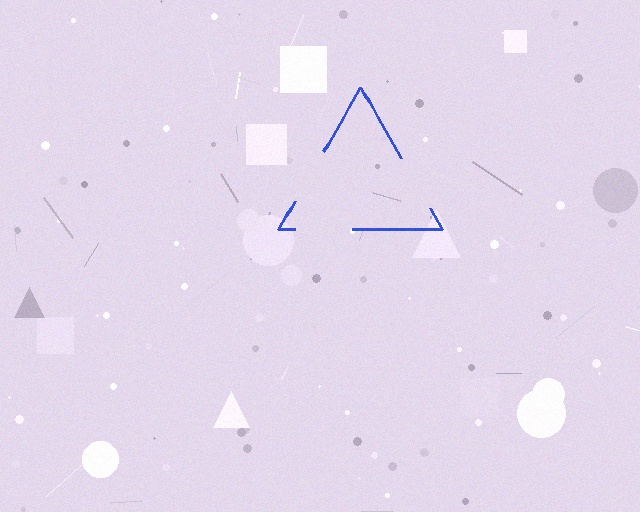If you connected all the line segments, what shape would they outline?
They would outline a triangle.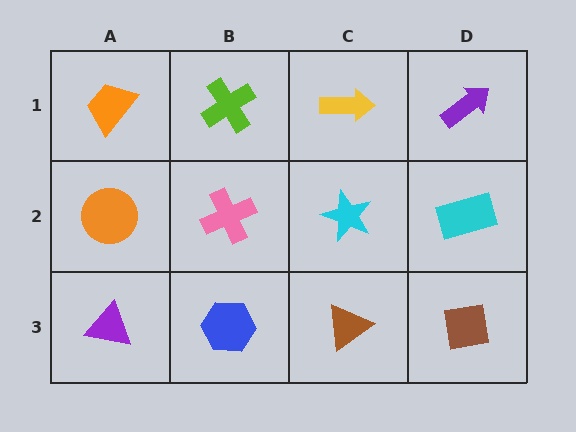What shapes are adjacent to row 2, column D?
A purple arrow (row 1, column D), a brown square (row 3, column D), a cyan star (row 2, column C).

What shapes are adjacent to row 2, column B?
A lime cross (row 1, column B), a blue hexagon (row 3, column B), an orange circle (row 2, column A), a cyan star (row 2, column C).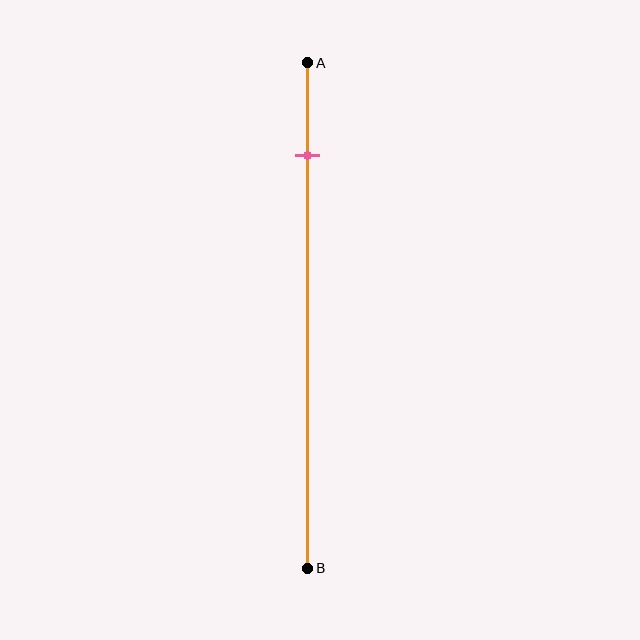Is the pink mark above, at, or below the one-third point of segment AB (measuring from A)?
The pink mark is above the one-third point of segment AB.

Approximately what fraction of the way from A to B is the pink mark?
The pink mark is approximately 20% of the way from A to B.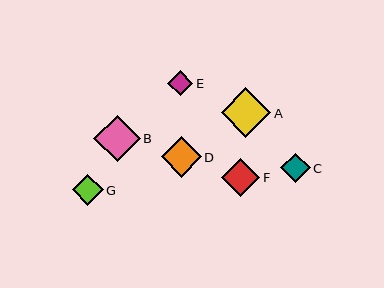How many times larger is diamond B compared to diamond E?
Diamond B is approximately 1.9 times the size of diamond E.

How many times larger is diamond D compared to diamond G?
Diamond D is approximately 1.3 times the size of diamond G.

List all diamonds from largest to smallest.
From largest to smallest: A, B, D, F, G, C, E.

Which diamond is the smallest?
Diamond E is the smallest with a size of approximately 25 pixels.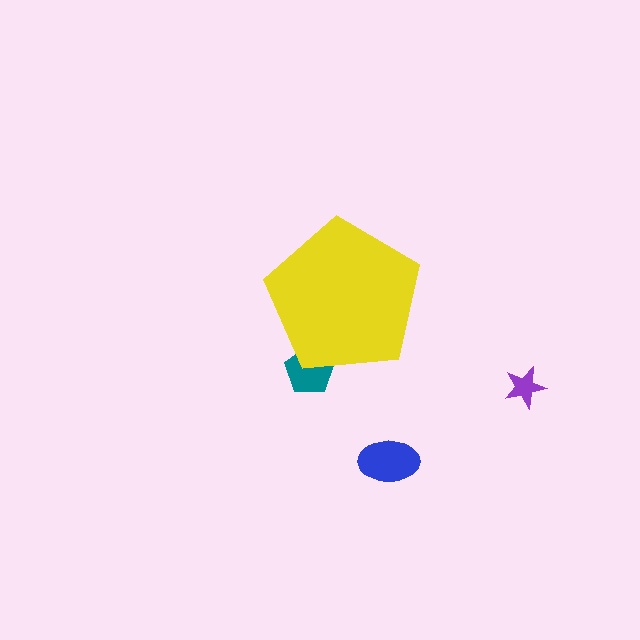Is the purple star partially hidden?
No, the purple star is fully visible.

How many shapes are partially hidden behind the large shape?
1 shape is partially hidden.